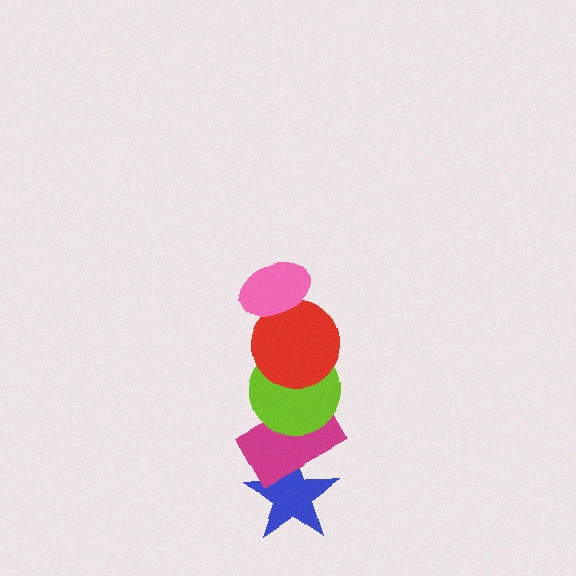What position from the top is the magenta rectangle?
The magenta rectangle is 4th from the top.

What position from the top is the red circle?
The red circle is 2nd from the top.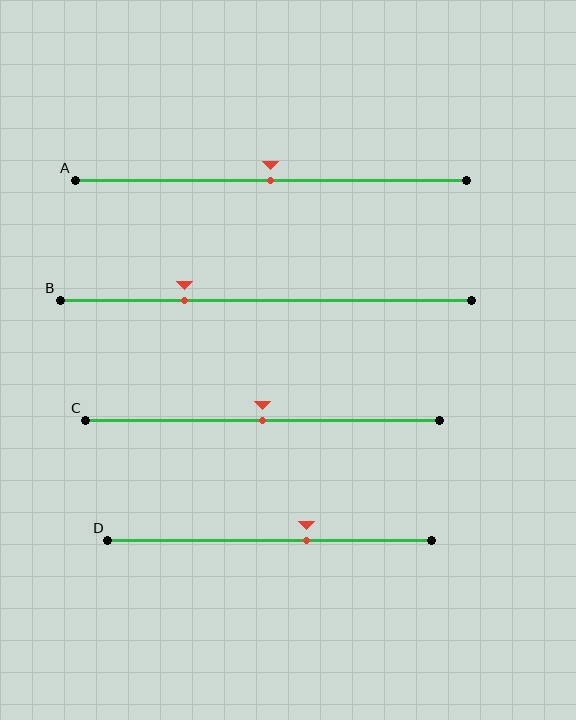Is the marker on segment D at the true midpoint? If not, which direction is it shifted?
No, the marker on segment D is shifted to the right by about 11% of the segment length.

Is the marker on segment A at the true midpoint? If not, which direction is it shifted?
Yes, the marker on segment A is at the true midpoint.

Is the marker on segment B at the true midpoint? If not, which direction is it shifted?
No, the marker on segment B is shifted to the left by about 20% of the segment length.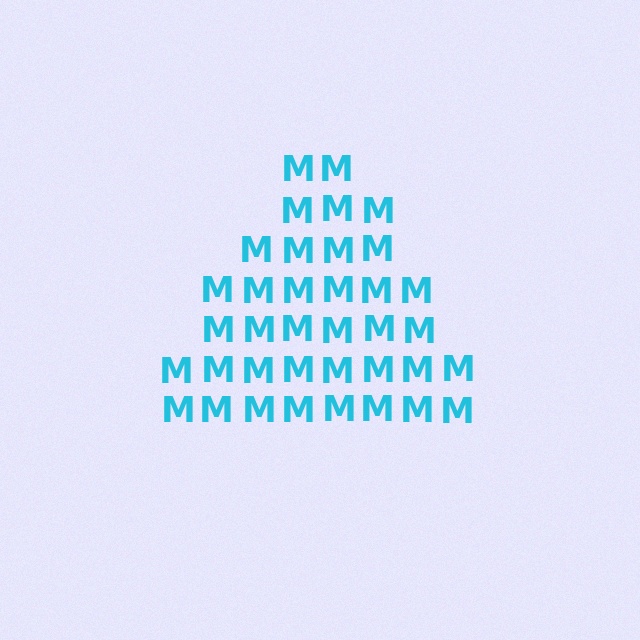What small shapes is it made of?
It is made of small letter M's.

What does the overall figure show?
The overall figure shows a triangle.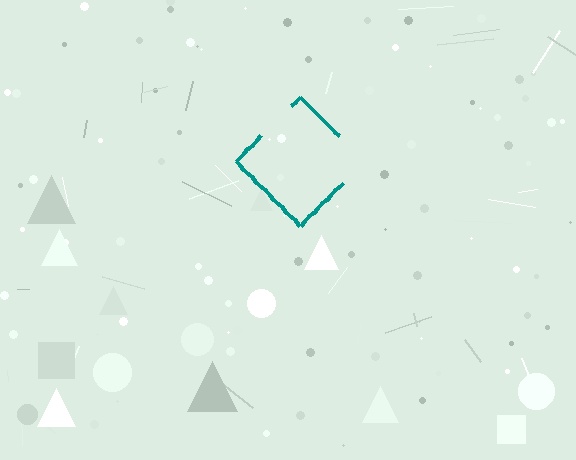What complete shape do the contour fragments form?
The contour fragments form a diamond.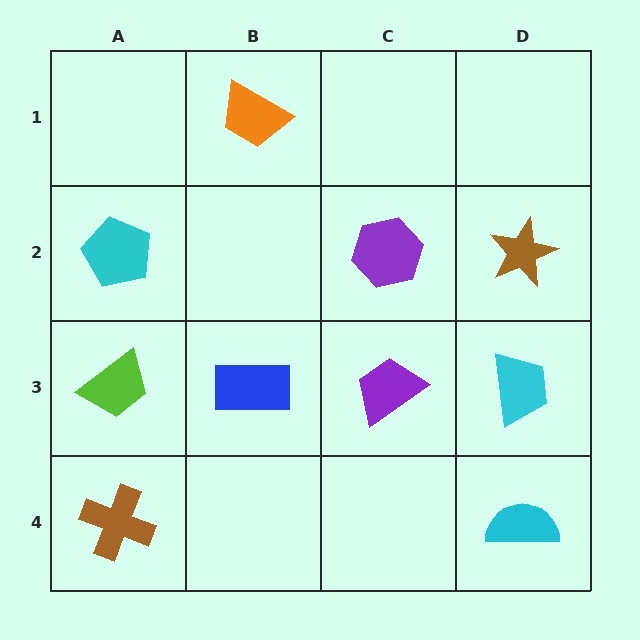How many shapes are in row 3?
4 shapes.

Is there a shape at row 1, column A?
No, that cell is empty.